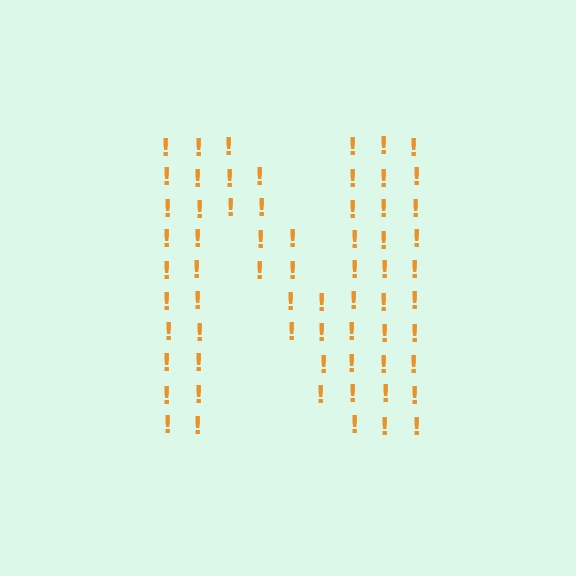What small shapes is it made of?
It is made of small exclamation marks.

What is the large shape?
The large shape is the letter N.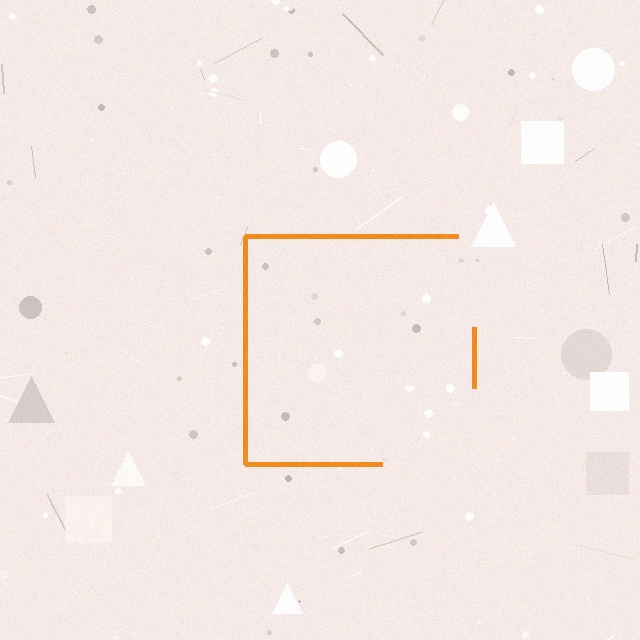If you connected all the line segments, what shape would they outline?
They would outline a square.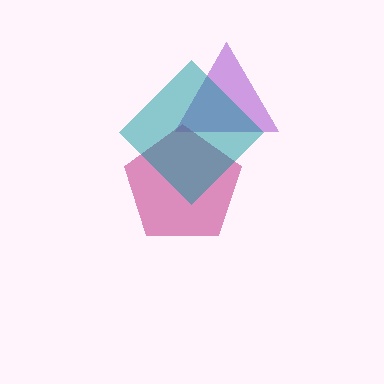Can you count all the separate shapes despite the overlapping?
Yes, there are 3 separate shapes.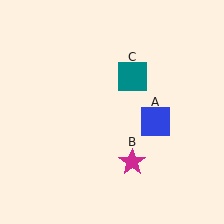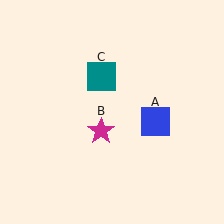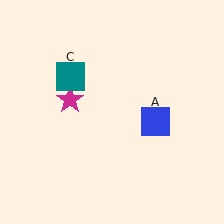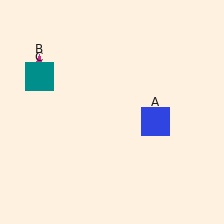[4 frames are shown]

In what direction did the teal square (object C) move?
The teal square (object C) moved left.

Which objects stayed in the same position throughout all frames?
Blue square (object A) remained stationary.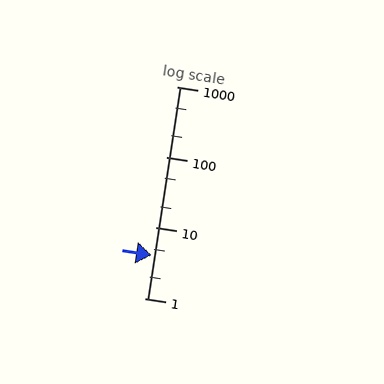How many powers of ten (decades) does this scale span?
The scale spans 3 decades, from 1 to 1000.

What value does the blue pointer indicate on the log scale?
The pointer indicates approximately 4.1.